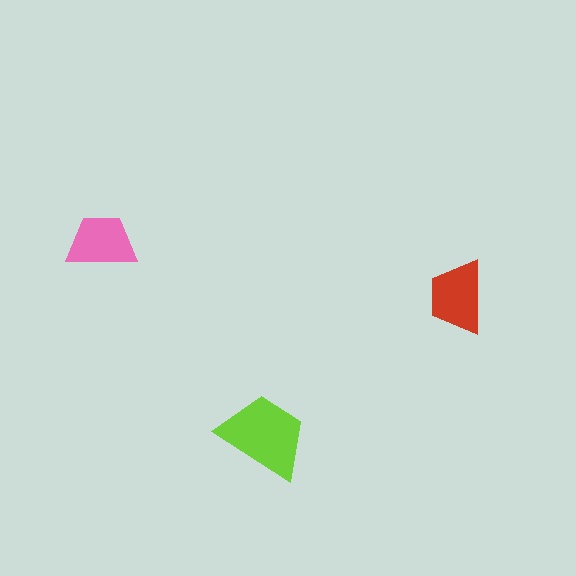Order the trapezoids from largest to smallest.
the lime one, the red one, the pink one.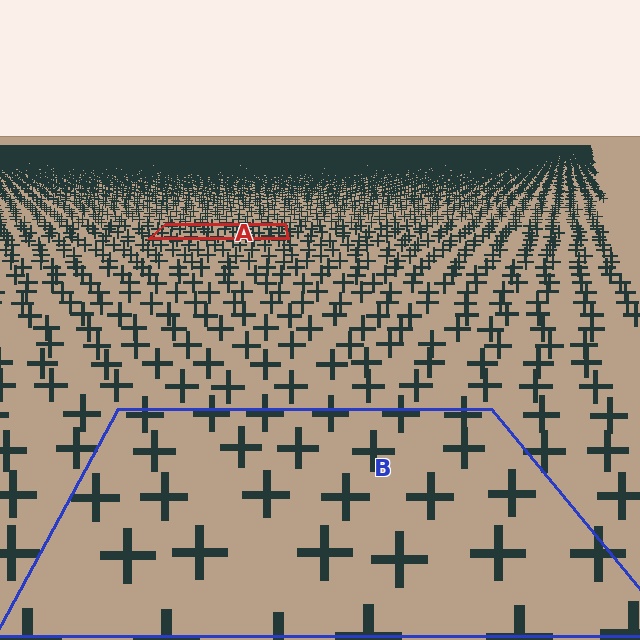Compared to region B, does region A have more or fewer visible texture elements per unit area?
Region A has more texture elements per unit area — they are packed more densely because it is farther away.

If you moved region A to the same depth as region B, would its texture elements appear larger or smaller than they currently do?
They would appear larger. At a closer depth, the same texture elements are projected at a bigger on-screen size.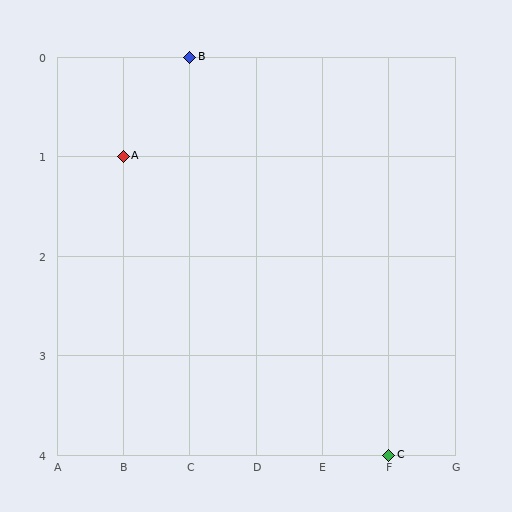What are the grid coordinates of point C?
Point C is at grid coordinates (F, 4).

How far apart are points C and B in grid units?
Points C and B are 3 columns and 4 rows apart (about 5.0 grid units diagonally).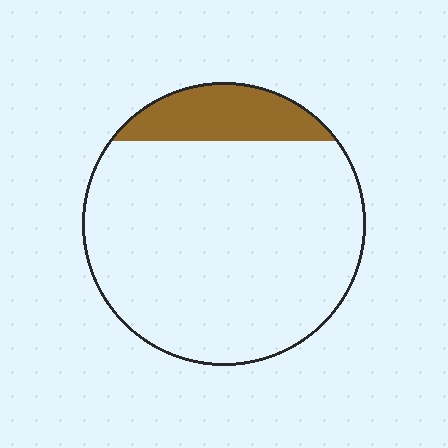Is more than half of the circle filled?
No.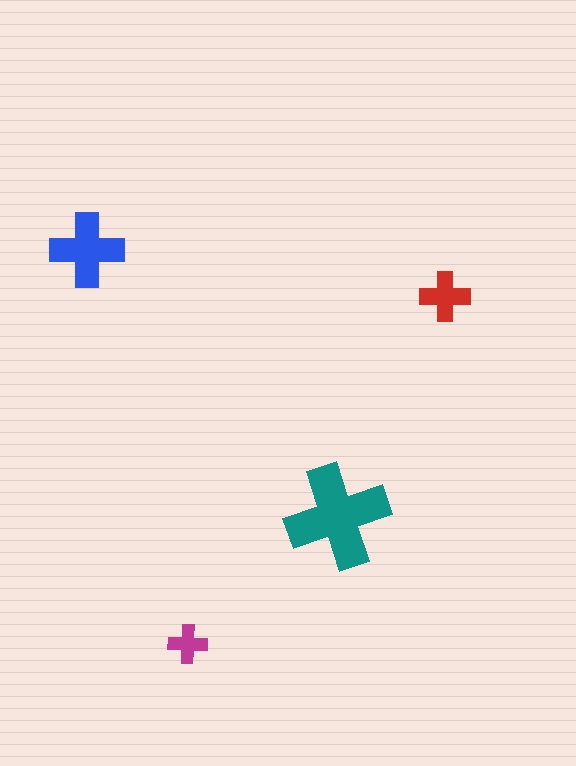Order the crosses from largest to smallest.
the teal one, the blue one, the red one, the magenta one.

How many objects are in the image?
There are 4 objects in the image.